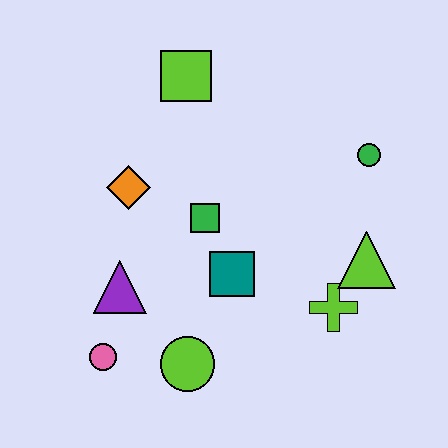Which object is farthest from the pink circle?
The green circle is farthest from the pink circle.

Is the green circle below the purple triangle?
No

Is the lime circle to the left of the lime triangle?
Yes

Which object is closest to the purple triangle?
The pink circle is closest to the purple triangle.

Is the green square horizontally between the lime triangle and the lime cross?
No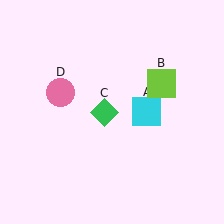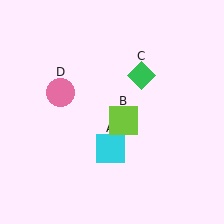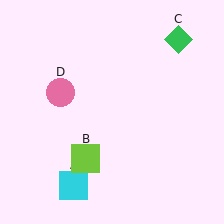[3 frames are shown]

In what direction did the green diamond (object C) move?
The green diamond (object C) moved up and to the right.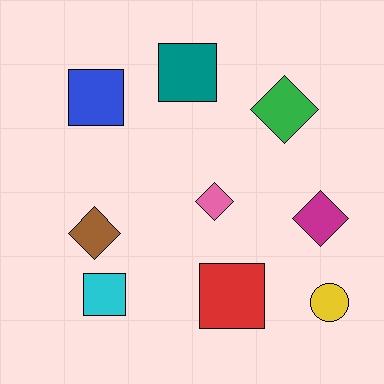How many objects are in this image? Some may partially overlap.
There are 9 objects.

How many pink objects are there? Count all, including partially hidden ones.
There is 1 pink object.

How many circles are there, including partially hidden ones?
There is 1 circle.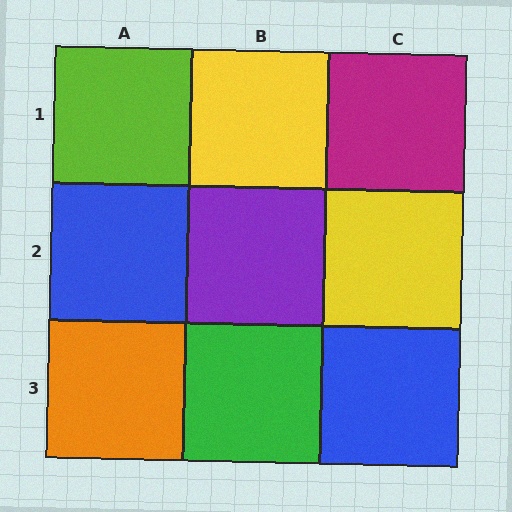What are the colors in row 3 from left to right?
Orange, green, blue.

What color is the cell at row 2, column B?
Purple.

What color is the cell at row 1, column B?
Yellow.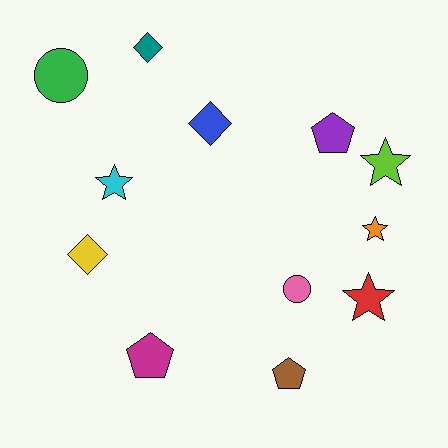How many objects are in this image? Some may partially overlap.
There are 12 objects.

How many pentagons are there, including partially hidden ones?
There are 3 pentagons.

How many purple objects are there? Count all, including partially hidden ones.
There is 1 purple object.